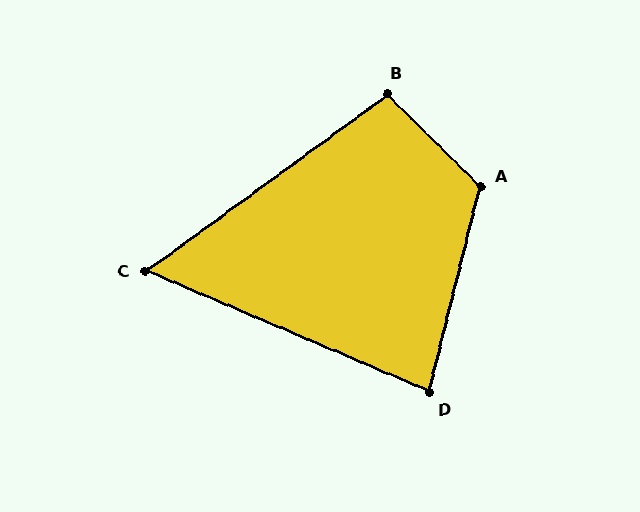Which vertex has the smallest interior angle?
C, at approximately 59 degrees.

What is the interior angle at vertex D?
Approximately 81 degrees (acute).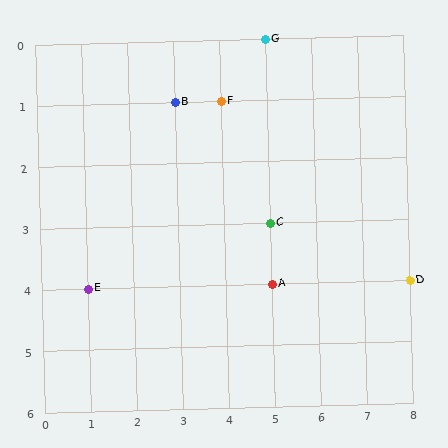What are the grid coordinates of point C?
Point C is at grid coordinates (5, 3).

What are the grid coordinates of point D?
Point D is at grid coordinates (8, 4).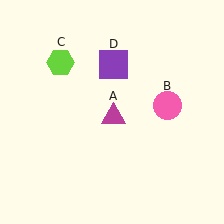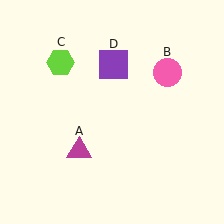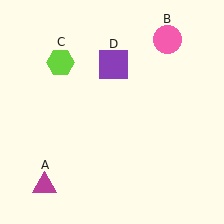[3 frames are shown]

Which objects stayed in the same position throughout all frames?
Lime hexagon (object C) and purple square (object D) remained stationary.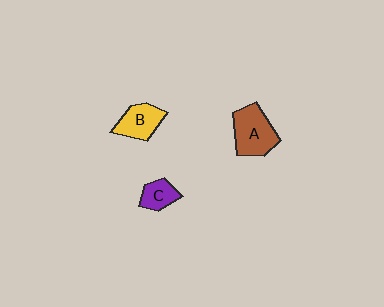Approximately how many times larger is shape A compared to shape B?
Approximately 1.4 times.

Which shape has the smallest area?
Shape C (purple).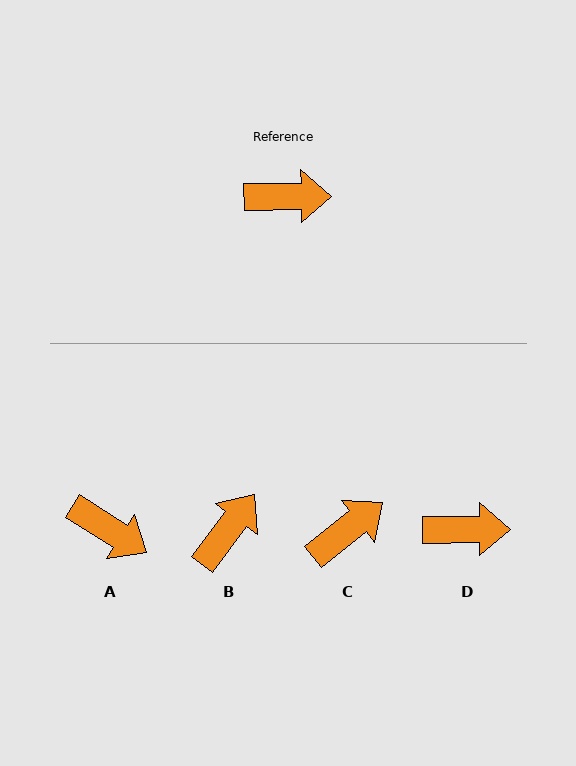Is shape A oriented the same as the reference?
No, it is off by about 33 degrees.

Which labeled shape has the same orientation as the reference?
D.